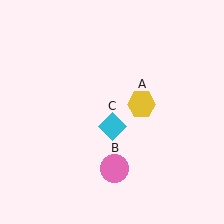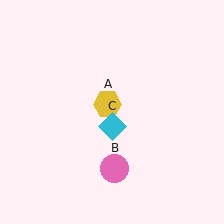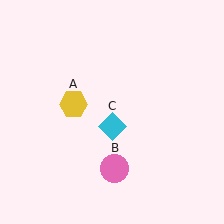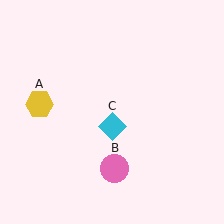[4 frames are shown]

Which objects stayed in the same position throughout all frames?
Pink circle (object B) and cyan diamond (object C) remained stationary.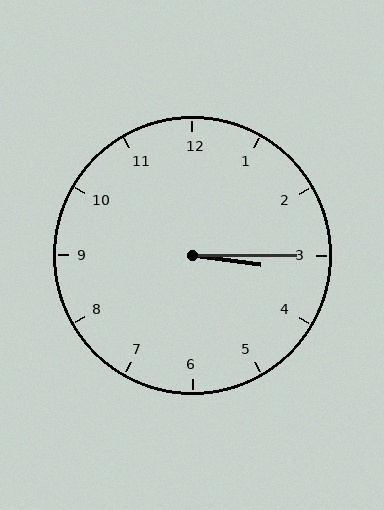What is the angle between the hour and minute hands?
Approximately 8 degrees.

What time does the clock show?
3:15.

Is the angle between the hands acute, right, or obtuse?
It is acute.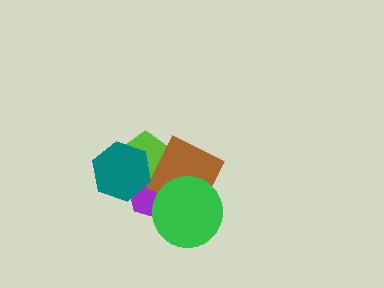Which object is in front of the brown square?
The green circle is in front of the brown square.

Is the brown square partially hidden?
Yes, it is partially covered by another shape.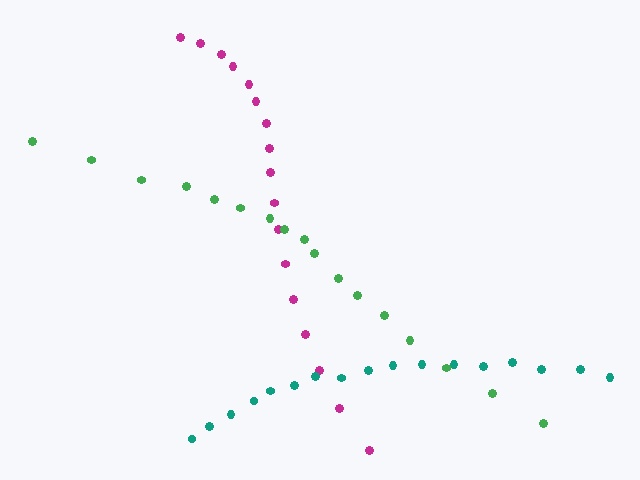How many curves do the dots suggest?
There are 3 distinct paths.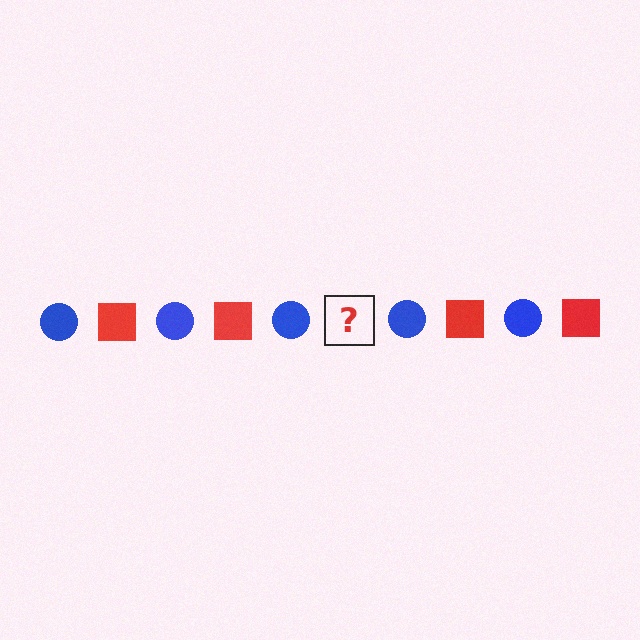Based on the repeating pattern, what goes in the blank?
The blank should be a red square.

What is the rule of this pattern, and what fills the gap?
The rule is that the pattern alternates between blue circle and red square. The gap should be filled with a red square.